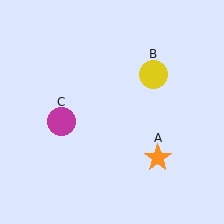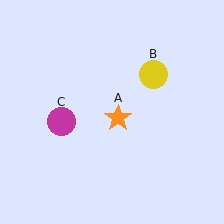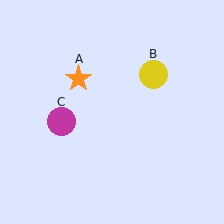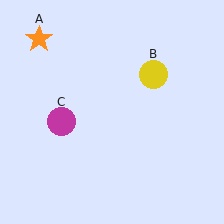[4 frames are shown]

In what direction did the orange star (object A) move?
The orange star (object A) moved up and to the left.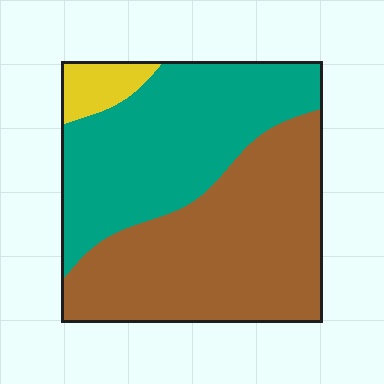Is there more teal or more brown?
Brown.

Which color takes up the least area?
Yellow, at roughly 5%.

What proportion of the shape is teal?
Teal takes up about two fifths (2/5) of the shape.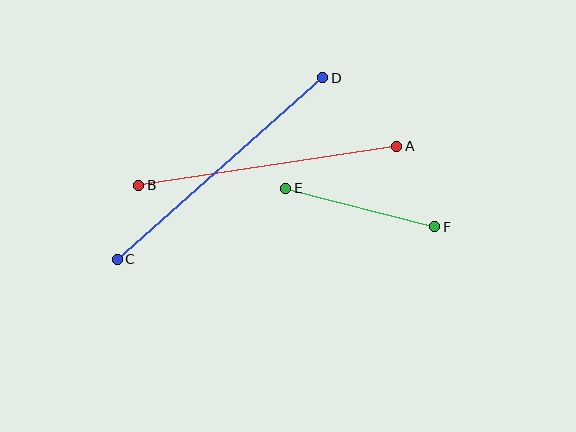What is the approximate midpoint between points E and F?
The midpoint is at approximately (360, 208) pixels.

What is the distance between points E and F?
The distance is approximately 154 pixels.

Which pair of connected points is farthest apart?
Points C and D are farthest apart.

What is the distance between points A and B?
The distance is approximately 261 pixels.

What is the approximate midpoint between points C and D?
The midpoint is at approximately (220, 168) pixels.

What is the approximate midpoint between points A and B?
The midpoint is at approximately (268, 166) pixels.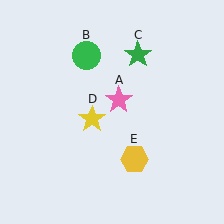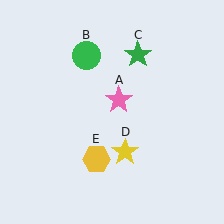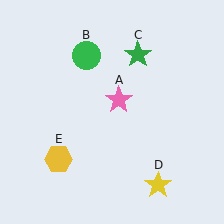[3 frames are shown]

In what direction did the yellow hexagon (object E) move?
The yellow hexagon (object E) moved left.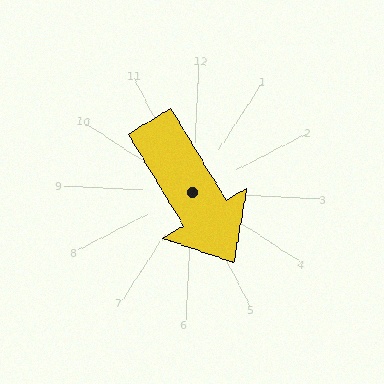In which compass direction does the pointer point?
Southeast.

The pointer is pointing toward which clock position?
Roughly 5 o'clock.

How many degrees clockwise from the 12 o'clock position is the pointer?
Approximately 146 degrees.